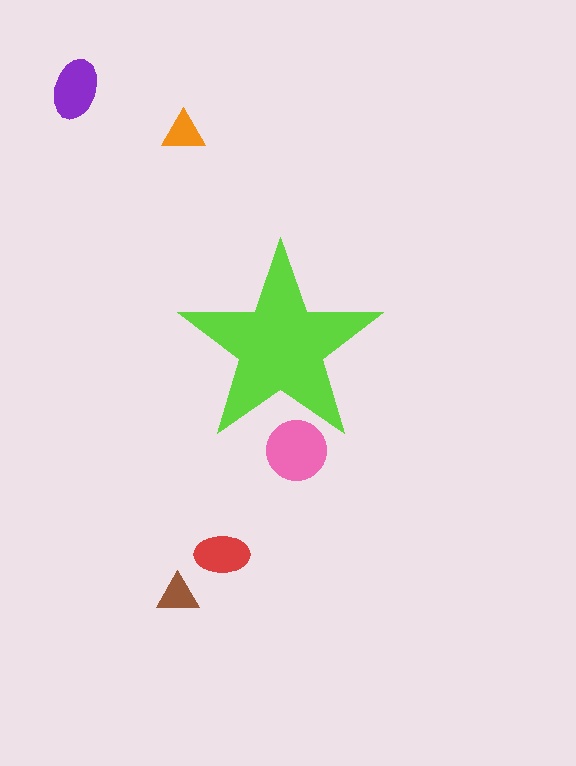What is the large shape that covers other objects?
A lime star.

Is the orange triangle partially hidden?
No, the orange triangle is fully visible.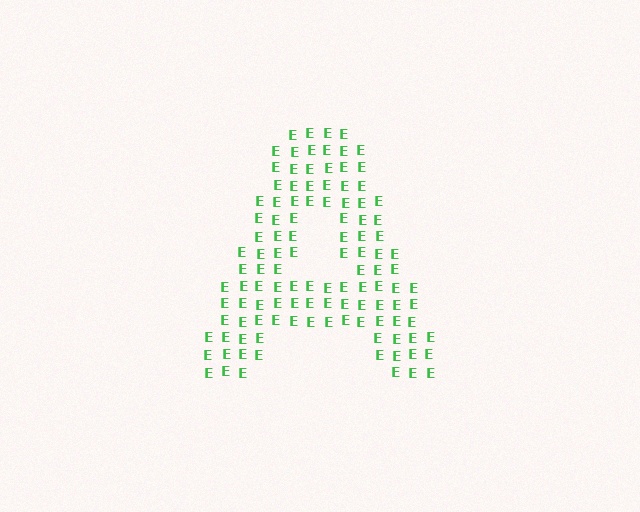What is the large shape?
The large shape is the letter A.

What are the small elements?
The small elements are letter E's.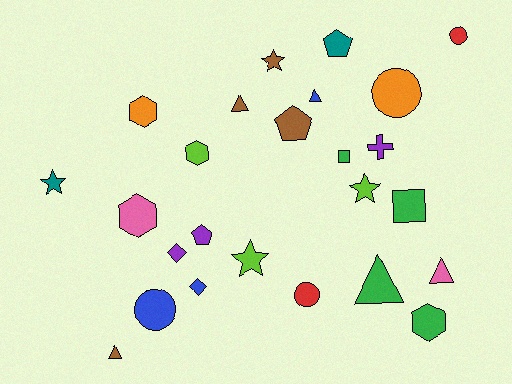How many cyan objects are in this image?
There are no cyan objects.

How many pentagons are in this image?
There are 3 pentagons.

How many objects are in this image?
There are 25 objects.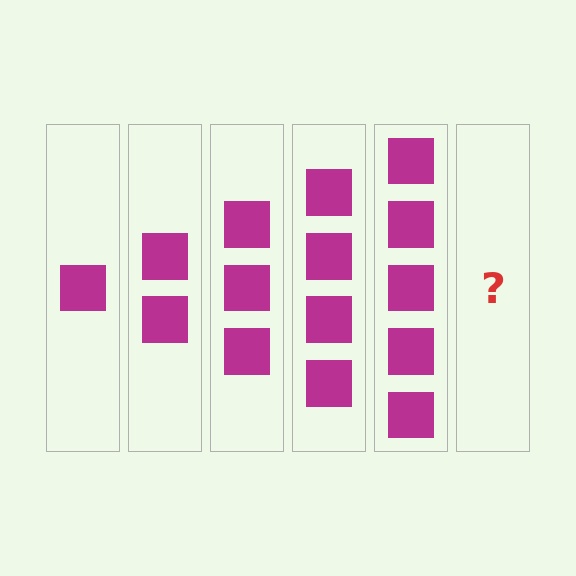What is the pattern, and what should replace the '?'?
The pattern is that each step adds one more square. The '?' should be 6 squares.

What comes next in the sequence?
The next element should be 6 squares.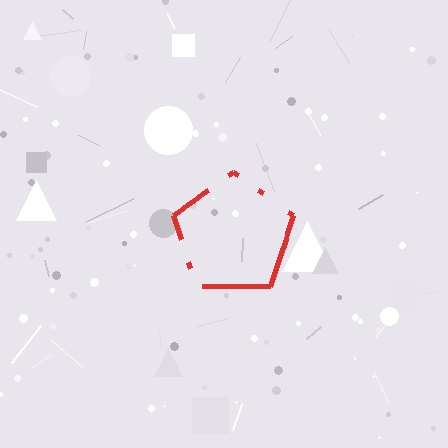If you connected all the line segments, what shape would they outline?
They would outline a pentagon.